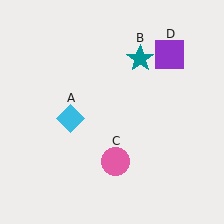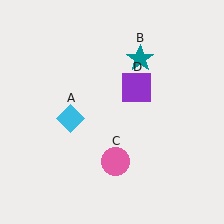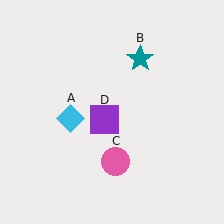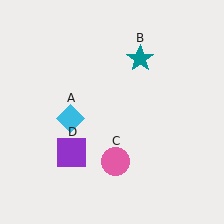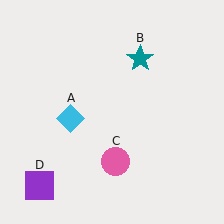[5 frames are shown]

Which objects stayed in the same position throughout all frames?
Cyan diamond (object A) and teal star (object B) and pink circle (object C) remained stationary.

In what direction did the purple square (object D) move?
The purple square (object D) moved down and to the left.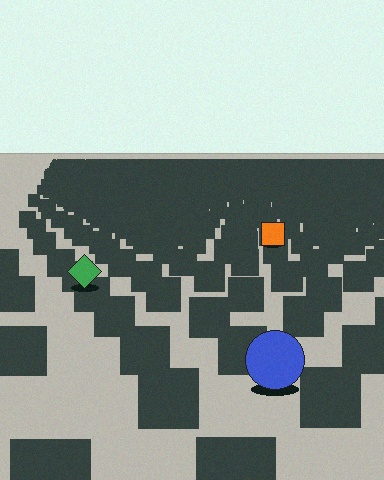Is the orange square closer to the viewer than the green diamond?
No. The green diamond is closer — you can tell from the texture gradient: the ground texture is coarser near it.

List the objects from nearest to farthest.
From nearest to farthest: the blue circle, the green diamond, the orange square.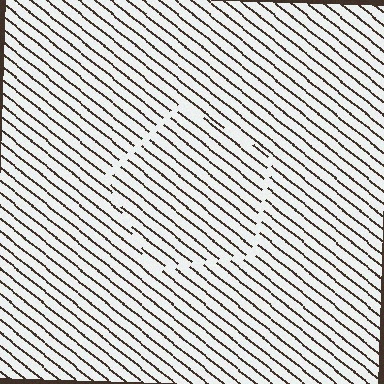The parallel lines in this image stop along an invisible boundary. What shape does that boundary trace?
An illusory pentagon. The interior of the shape contains the same grating, shifted by half a period — the contour is defined by the phase discontinuity where line-ends from the inner and outer gratings abut.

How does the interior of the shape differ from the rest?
The interior of the shape contains the same grating, shifted by half a period — the contour is defined by the phase discontinuity where line-ends from the inner and outer gratings abut.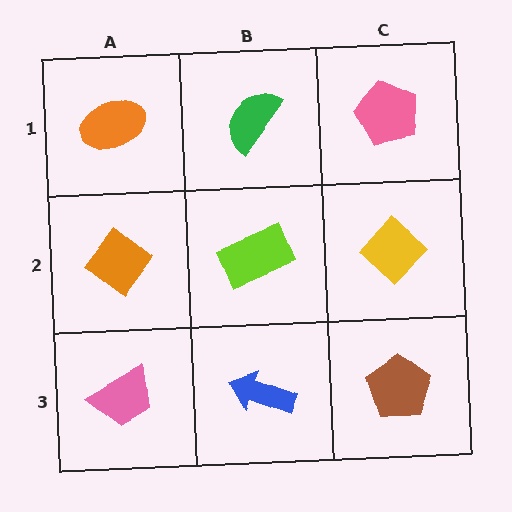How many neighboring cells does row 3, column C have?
2.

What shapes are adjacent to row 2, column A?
An orange ellipse (row 1, column A), a pink trapezoid (row 3, column A), a lime rectangle (row 2, column B).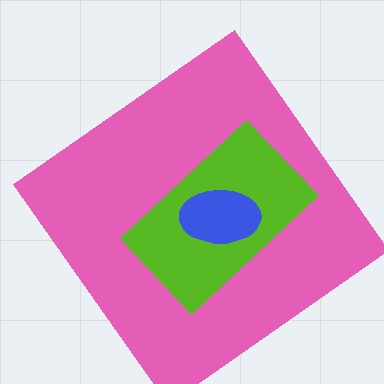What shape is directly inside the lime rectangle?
The blue ellipse.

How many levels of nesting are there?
3.